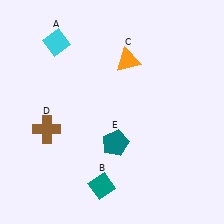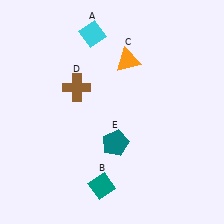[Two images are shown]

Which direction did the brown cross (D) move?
The brown cross (D) moved up.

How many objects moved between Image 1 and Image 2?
2 objects moved between the two images.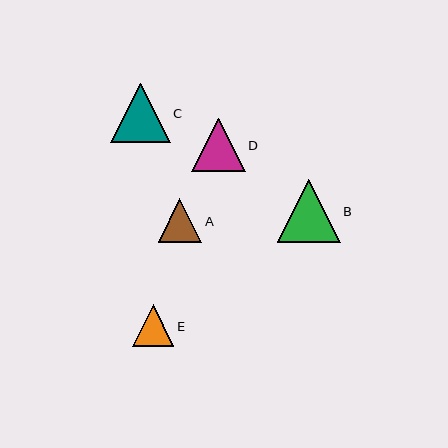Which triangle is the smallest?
Triangle E is the smallest with a size of approximately 41 pixels.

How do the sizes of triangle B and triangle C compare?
Triangle B and triangle C are approximately the same size.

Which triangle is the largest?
Triangle B is the largest with a size of approximately 63 pixels.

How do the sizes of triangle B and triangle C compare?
Triangle B and triangle C are approximately the same size.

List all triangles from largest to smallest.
From largest to smallest: B, C, D, A, E.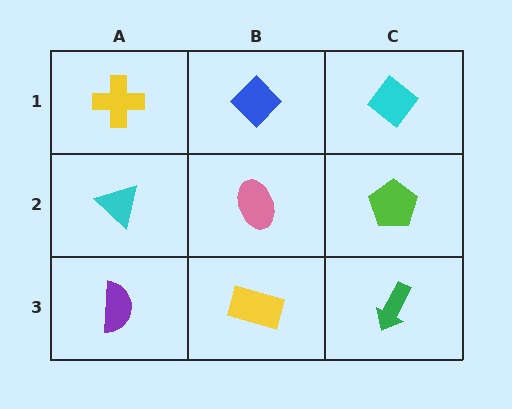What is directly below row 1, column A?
A cyan triangle.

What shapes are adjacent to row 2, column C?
A cyan diamond (row 1, column C), a green arrow (row 3, column C), a pink ellipse (row 2, column B).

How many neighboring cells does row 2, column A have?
3.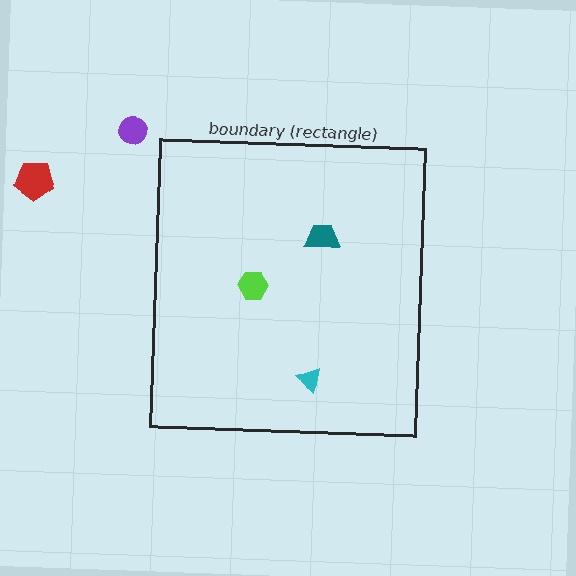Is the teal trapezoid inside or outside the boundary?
Inside.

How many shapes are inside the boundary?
3 inside, 2 outside.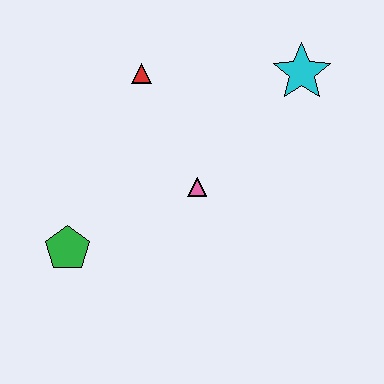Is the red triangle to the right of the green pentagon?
Yes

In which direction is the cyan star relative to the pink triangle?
The cyan star is above the pink triangle.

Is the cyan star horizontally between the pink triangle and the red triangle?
No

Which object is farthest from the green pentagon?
The cyan star is farthest from the green pentagon.